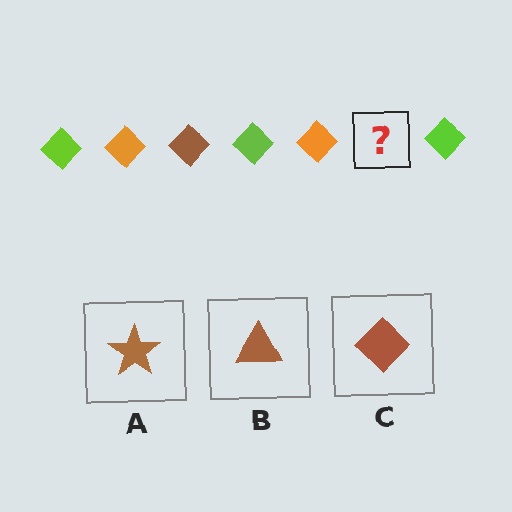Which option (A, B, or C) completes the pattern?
C.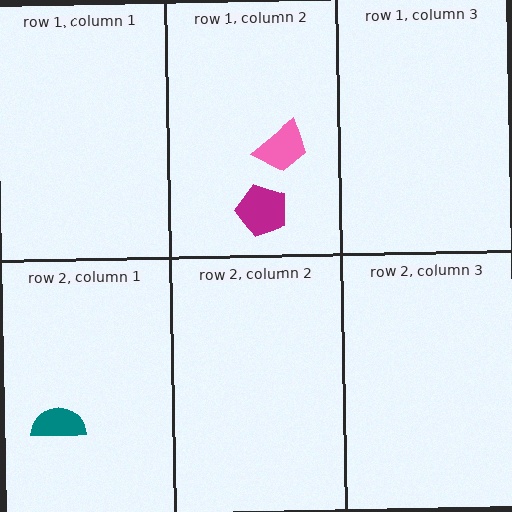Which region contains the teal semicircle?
The row 2, column 1 region.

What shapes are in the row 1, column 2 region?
The magenta pentagon, the pink trapezoid.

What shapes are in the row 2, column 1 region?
The teal semicircle.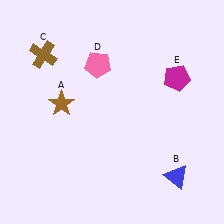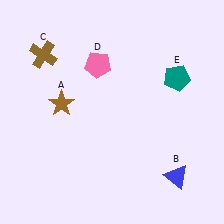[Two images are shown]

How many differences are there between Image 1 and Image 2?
There is 1 difference between the two images.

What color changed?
The pentagon (E) changed from magenta in Image 1 to teal in Image 2.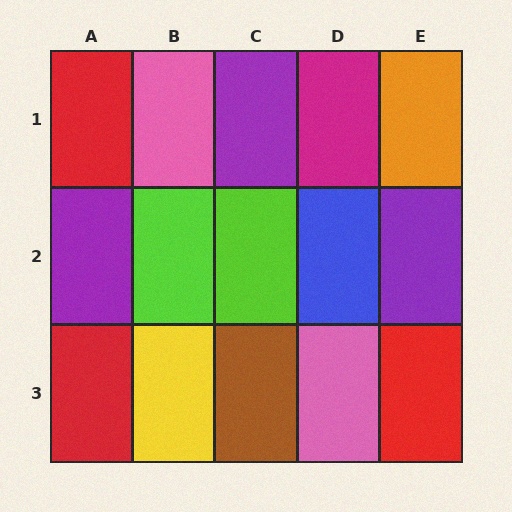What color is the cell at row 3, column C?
Brown.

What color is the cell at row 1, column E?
Orange.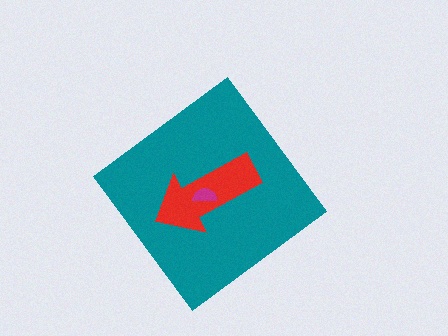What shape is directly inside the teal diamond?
The red arrow.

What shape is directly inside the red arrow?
The magenta semicircle.